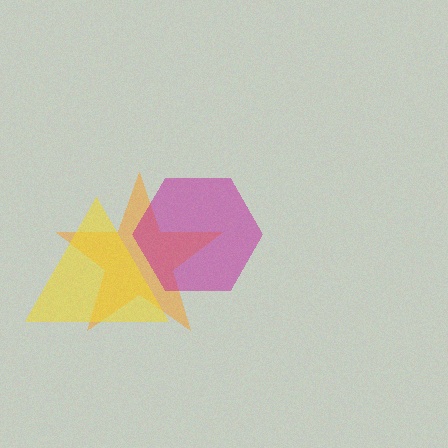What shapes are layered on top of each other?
The layered shapes are: an orange star, a magenta hexagon, a yellow triangle.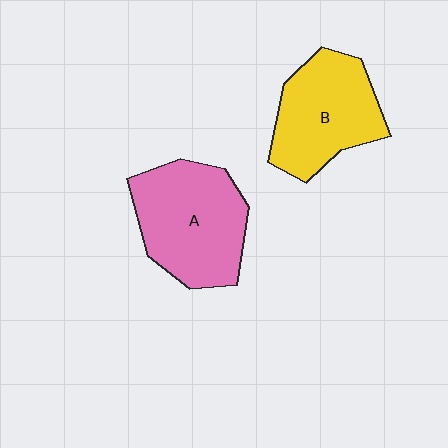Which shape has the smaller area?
Shape B (yellow).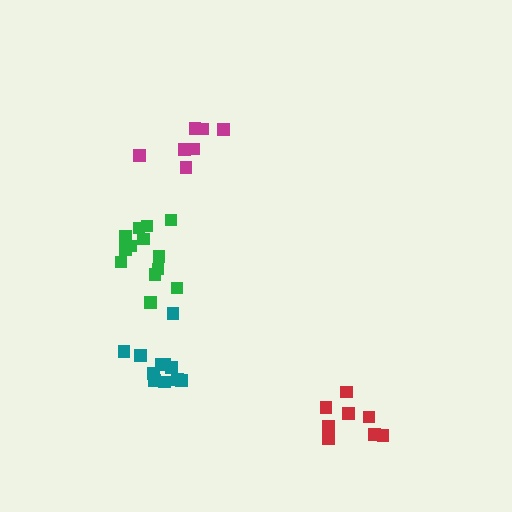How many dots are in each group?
Group 1: 7 dots, Group 2: 8 dots, Group 3: 13 dots, Group 4: 11 dots (39 total).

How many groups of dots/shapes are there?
There are 4 groups.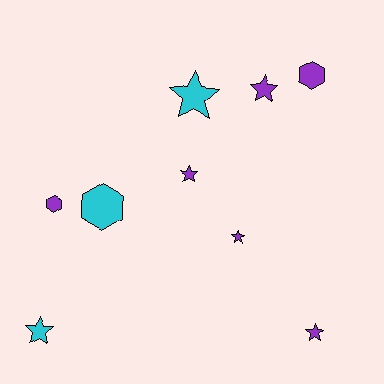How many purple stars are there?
There are 4 purple stars.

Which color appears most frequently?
Purple, with 6 objects.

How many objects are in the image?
There are 9 objects.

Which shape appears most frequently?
Star, with 6 objects.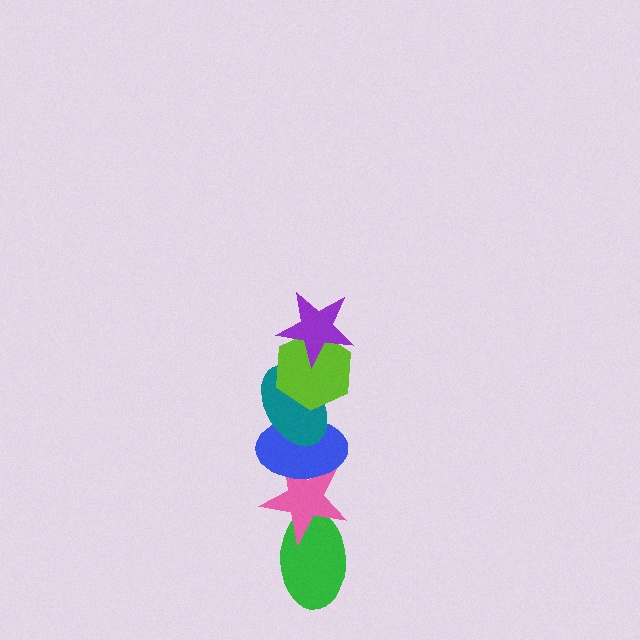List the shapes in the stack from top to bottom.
From top to bottom: the purple star, the lime hexagon, the teal ellipse, the blue ellipse, the pink star, the green ellipse.